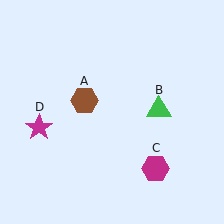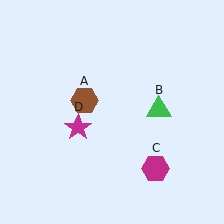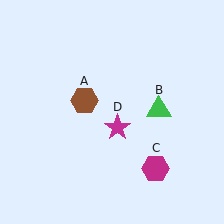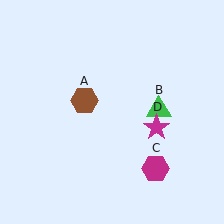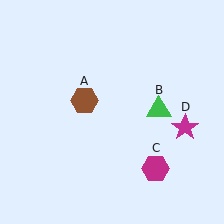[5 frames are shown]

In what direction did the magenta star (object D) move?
The magenta star (object D) moved right.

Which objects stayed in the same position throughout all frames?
Brown hexagon (object A) and green triangle (object B) and magenta hexagon (object C) remained stationary.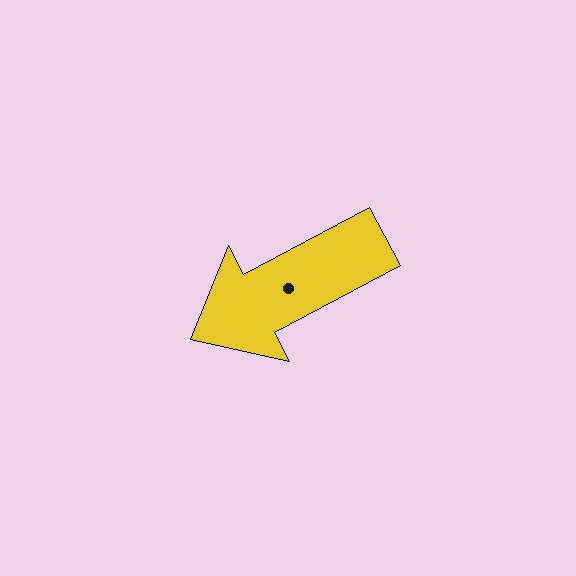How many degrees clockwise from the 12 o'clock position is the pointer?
Approximately 242 degrees.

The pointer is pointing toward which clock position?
Roughly 8 o'clock.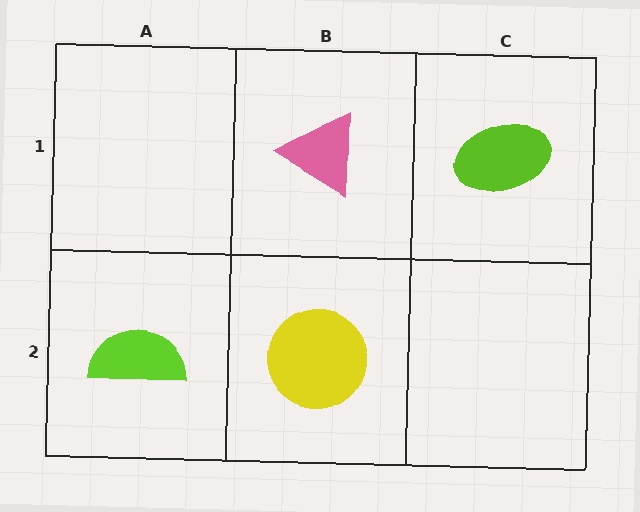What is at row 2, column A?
A lime semicircle.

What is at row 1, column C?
A lime ellipse.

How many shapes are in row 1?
2 shapes.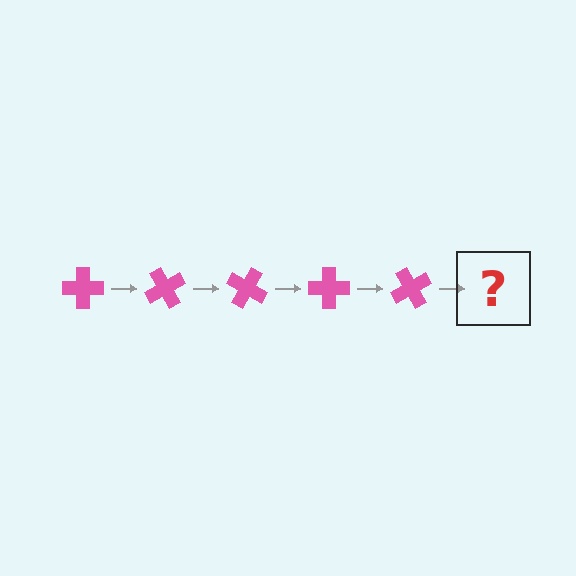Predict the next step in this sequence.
The next step is a pink cross rotated 300 degrees.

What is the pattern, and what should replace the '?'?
The pattern is that the cross rotates 60 degrees each step. The '?' should be a pink cross rotated 300 degrees.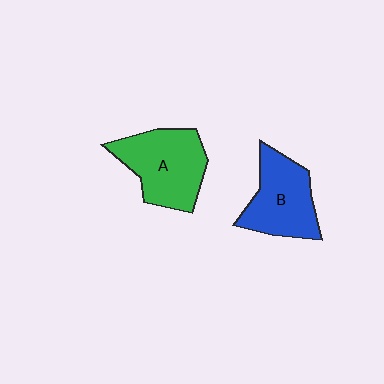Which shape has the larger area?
Shape A (green).